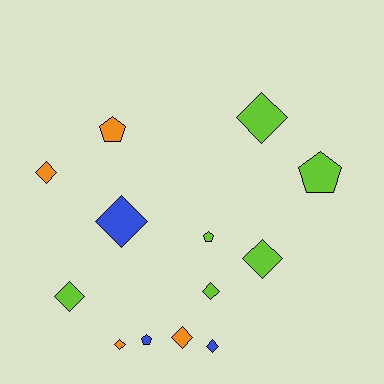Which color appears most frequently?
Lime, with 6 objects.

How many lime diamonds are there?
There are 4 lime diamonds.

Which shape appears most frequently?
Diamond, with 9 objects.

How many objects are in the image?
There are 13 objects.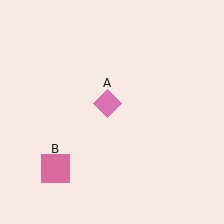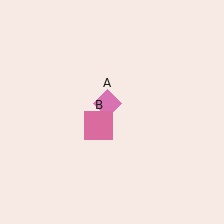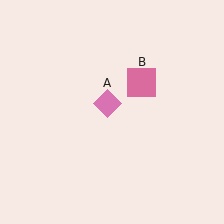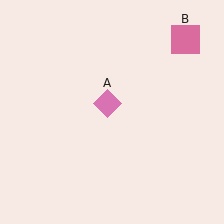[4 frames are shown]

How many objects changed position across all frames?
1 object changed position: pink square (object B).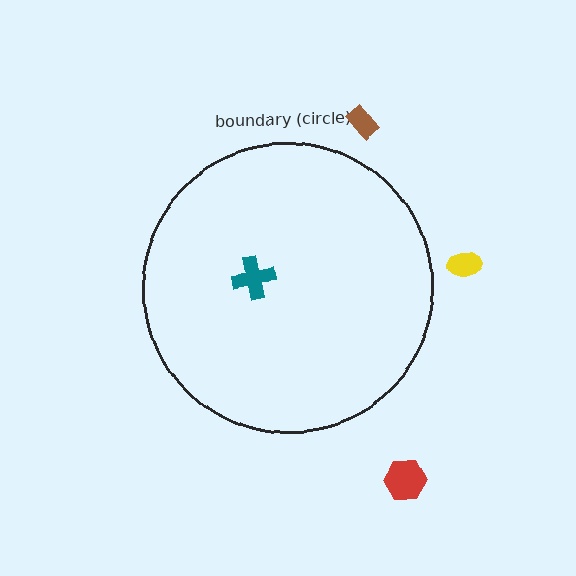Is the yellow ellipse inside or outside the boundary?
Outside.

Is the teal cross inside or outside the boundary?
Inside.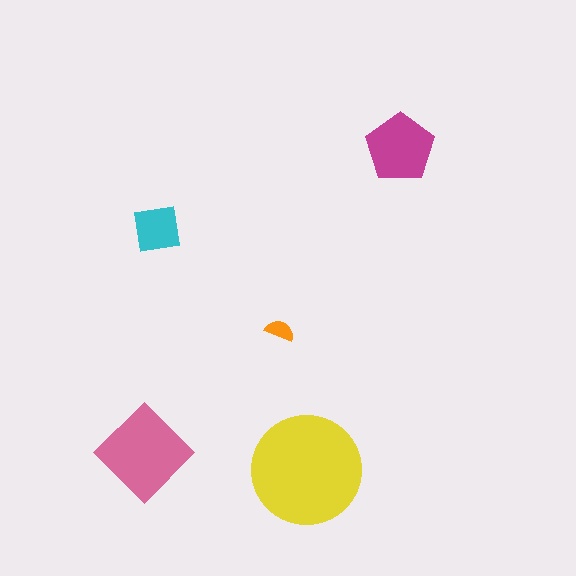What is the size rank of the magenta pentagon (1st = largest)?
3rd.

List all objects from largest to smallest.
The yellow circle, the pink diamond, the magenta pentagon, the cyan square, the orange semicircle.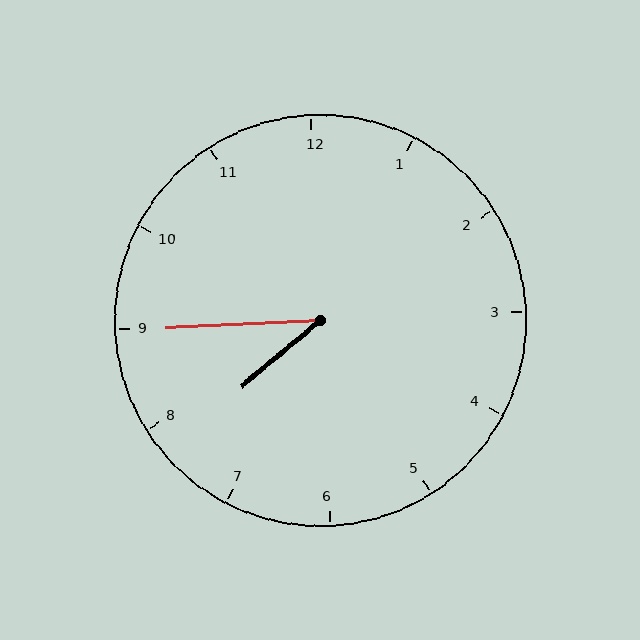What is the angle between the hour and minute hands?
Approximately 38 degrees.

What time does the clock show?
7:45.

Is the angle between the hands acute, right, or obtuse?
It is acute.